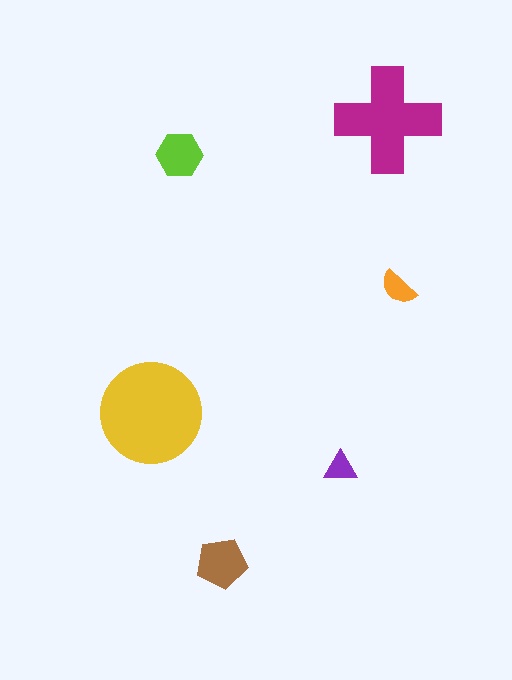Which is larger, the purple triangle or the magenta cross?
The magenta cross.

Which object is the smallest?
The purple triangle.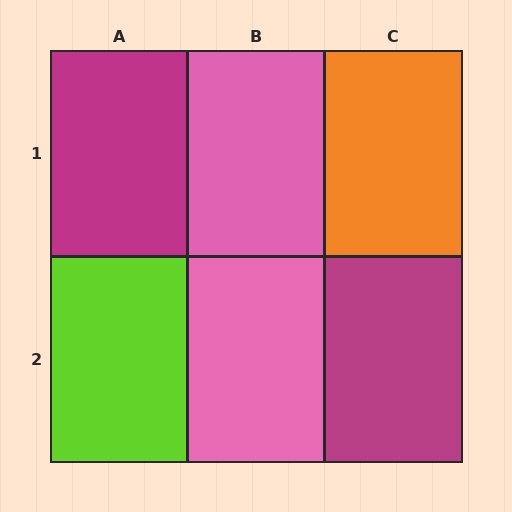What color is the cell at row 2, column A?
Lime.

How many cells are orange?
1 cell is orange.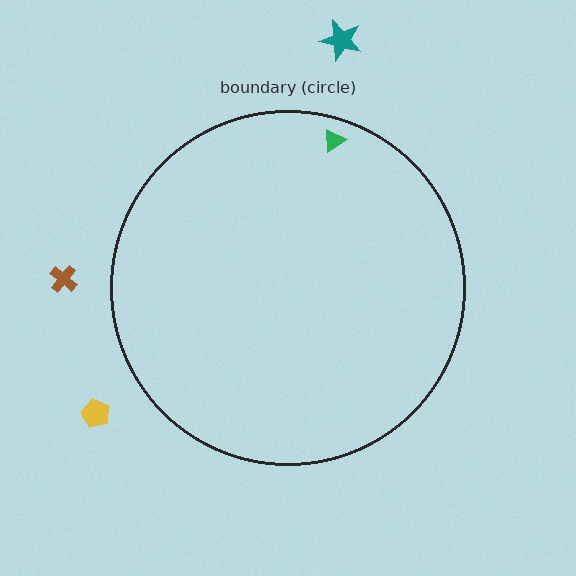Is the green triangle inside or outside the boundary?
Inside.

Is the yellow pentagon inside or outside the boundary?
Outside.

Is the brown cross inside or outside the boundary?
Outside.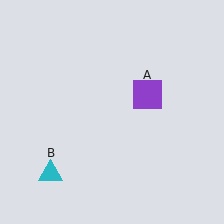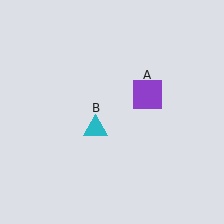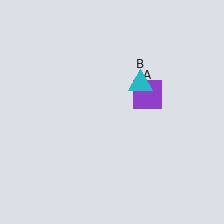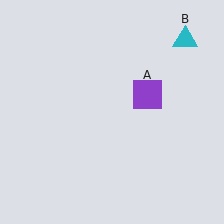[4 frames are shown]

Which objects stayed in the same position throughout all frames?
Purple square (object A) remained stationary.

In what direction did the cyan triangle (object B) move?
The cyan triangle (object B) moved up and to the right.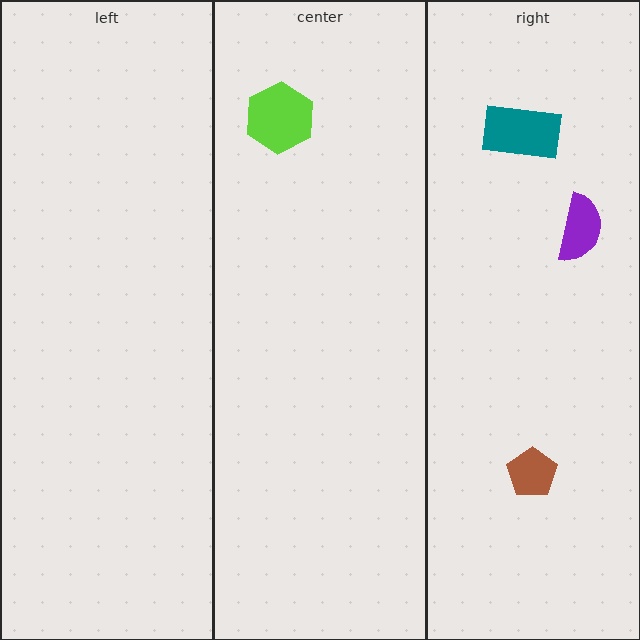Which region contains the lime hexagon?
The center region.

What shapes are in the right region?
The brown pentagon, the purple semicircle, the teal rectangle.